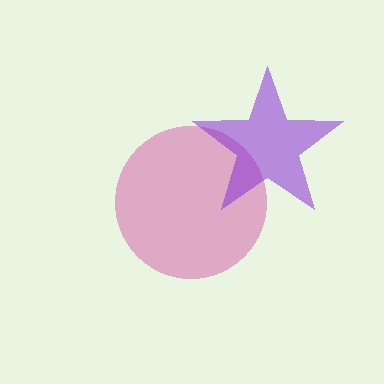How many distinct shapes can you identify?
There are 2 distinct shapes: a magenta circle, a purple star.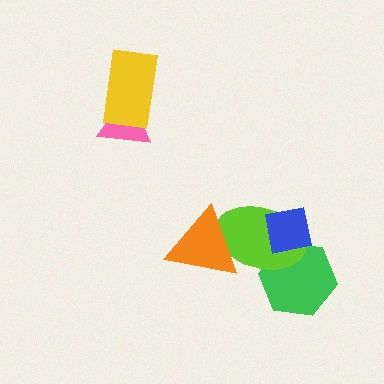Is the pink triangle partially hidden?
Yes, it is partially covered by another shape.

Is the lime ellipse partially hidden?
Yes, it is partially covered by another shape.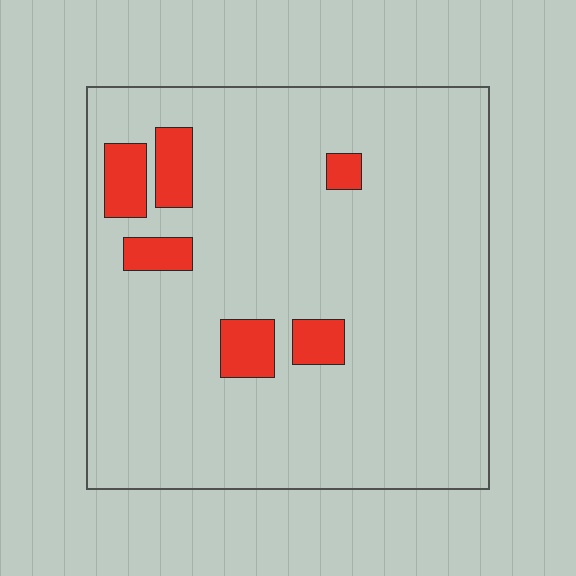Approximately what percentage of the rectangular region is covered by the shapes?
Approximately 10%.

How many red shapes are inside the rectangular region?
6.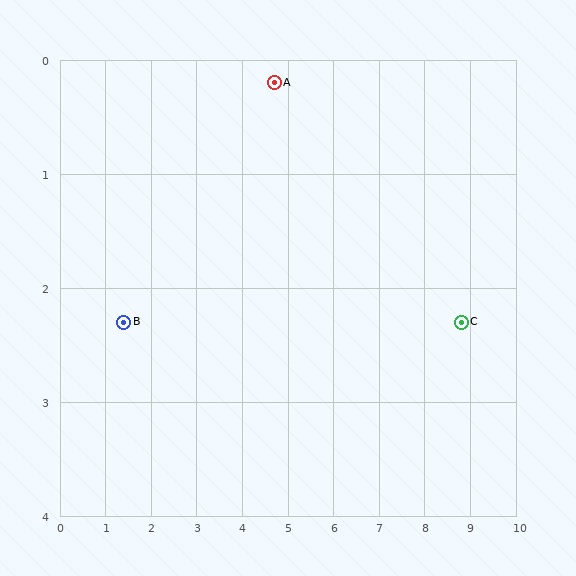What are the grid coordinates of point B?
Point B is at approximately (1.4, 2.3).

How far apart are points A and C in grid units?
Points A and C are about 4.6 grid units apart.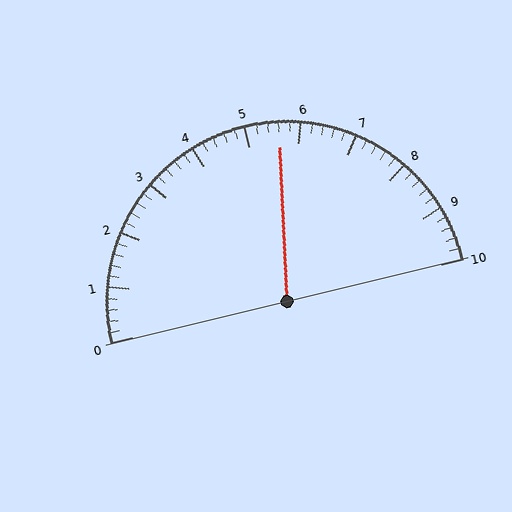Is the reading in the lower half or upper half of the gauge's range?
The reading is in the upper half of the range (0 to 10).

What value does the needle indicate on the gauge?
The needle indicates approximately 5.6.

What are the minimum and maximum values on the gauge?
The gauge ranges from 0 to 10.